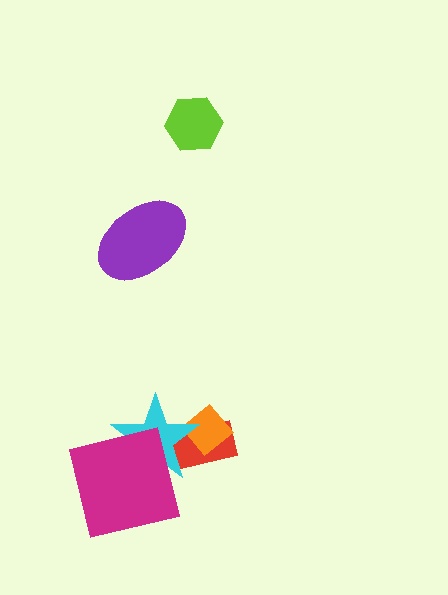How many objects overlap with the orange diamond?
2 objects overlap with the orange diamond.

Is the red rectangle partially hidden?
Yes, it is partially covered by another shape.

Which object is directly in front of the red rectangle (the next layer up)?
The orange diamond is directly in front of the red rectangle.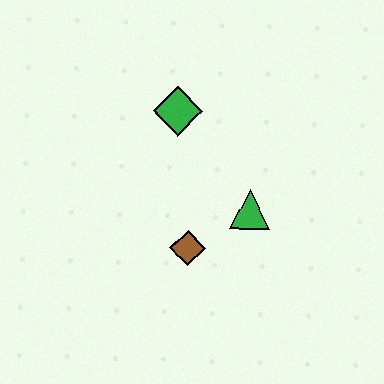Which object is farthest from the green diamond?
The brown diamond is farthest from the green diamond.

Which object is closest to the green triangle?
The brown diamond is closest to the green triangle.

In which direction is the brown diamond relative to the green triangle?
The brown diamond is to the left of the green triangle.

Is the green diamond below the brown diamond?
No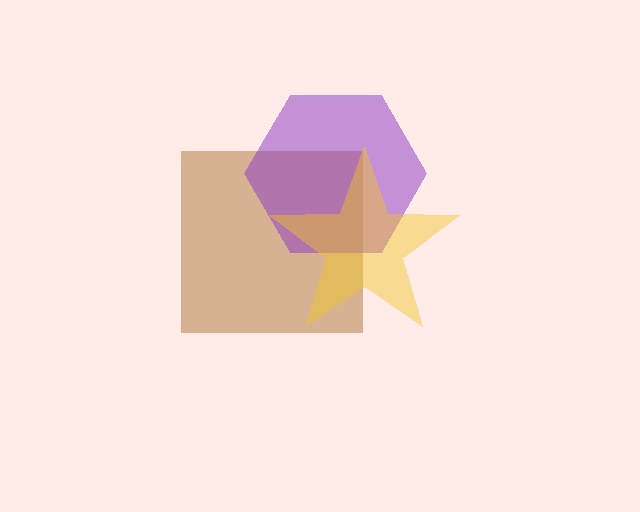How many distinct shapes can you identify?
There are 3 distinct shapes: a brown square, a purple hexagon, a yellow star.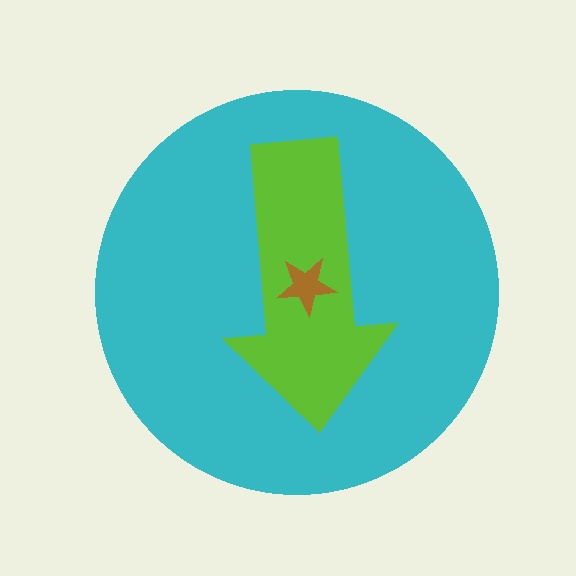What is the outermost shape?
The cyan circle.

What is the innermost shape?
The brown star.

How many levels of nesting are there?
3.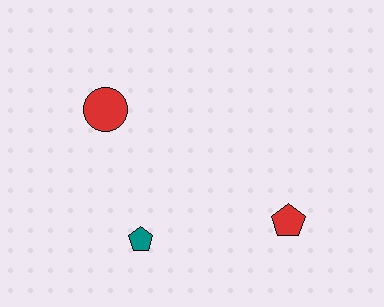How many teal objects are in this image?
There is 1 teal object.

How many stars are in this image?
There are no stars.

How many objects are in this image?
There are 3 objects.